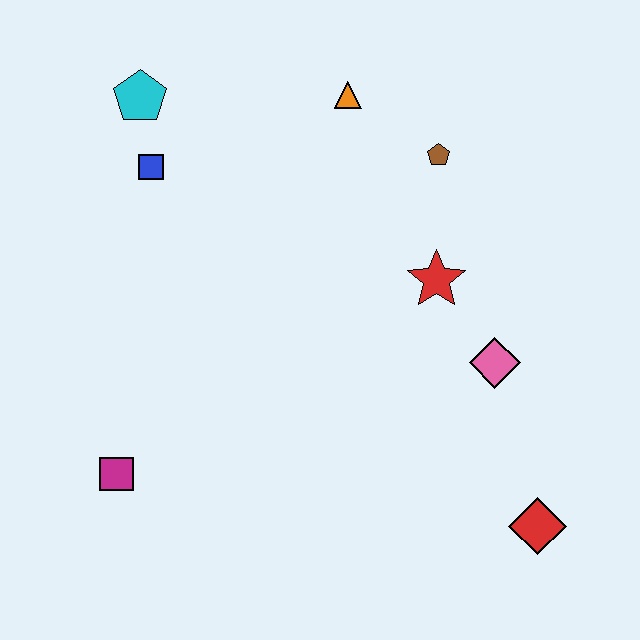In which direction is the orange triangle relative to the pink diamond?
The orange triangle is above the pink diamond.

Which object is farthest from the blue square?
The red diamond is farthest from the blue square.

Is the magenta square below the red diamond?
No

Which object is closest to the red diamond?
The pink diamond is closest to the red diamond.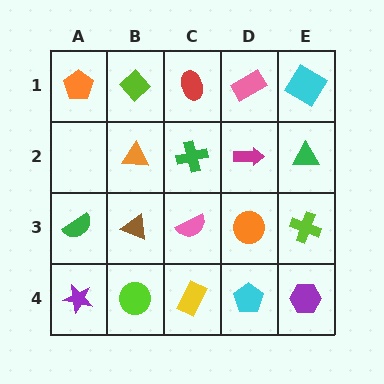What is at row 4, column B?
A lime circle.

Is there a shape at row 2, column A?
No, that cell is empty.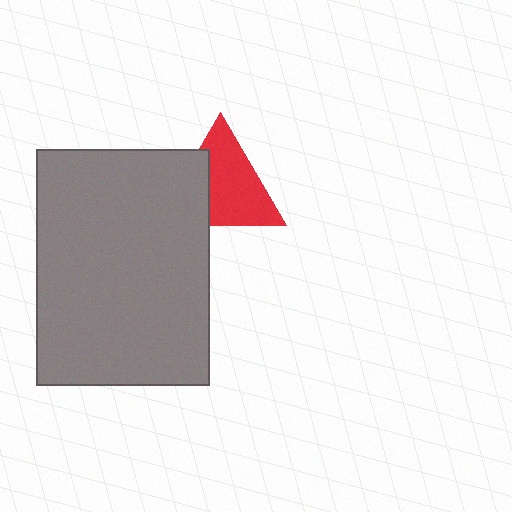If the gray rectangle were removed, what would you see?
You would see the complete red triangle.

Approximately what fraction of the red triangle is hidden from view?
Roughly 33% of the red triangle is hidden behind the gray rectangle.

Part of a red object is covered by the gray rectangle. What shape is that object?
It is a triangle.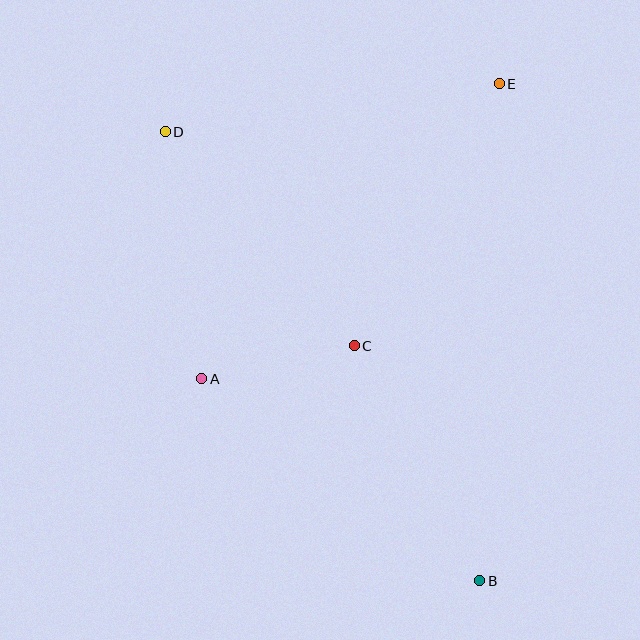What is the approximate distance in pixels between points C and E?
The distance between C and E is approximately 300 pixels.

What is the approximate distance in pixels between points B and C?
The distance between B and C is approximately 266 pixels.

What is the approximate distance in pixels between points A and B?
The distance between A and B is approximately 344 pixels.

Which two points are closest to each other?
Points A and C are closest to each other.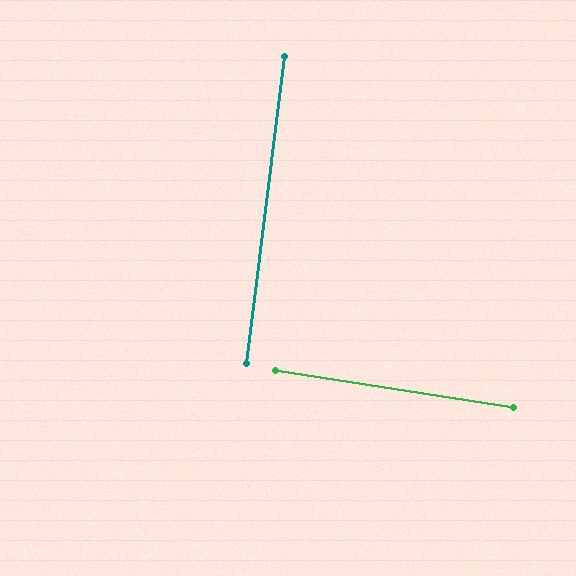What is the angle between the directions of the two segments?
Approximately 88 degrees.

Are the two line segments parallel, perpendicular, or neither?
Perpendicular — they meet at approximately 88°.